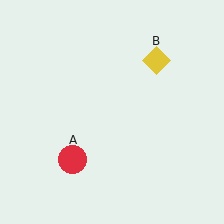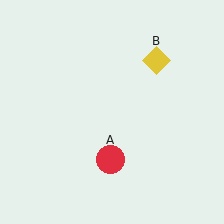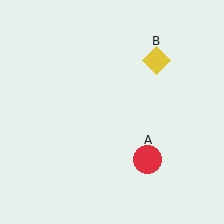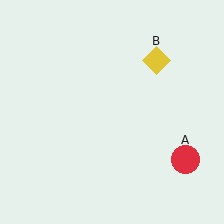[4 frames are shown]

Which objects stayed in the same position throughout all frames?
Yellow diamond (object B) remained stationary.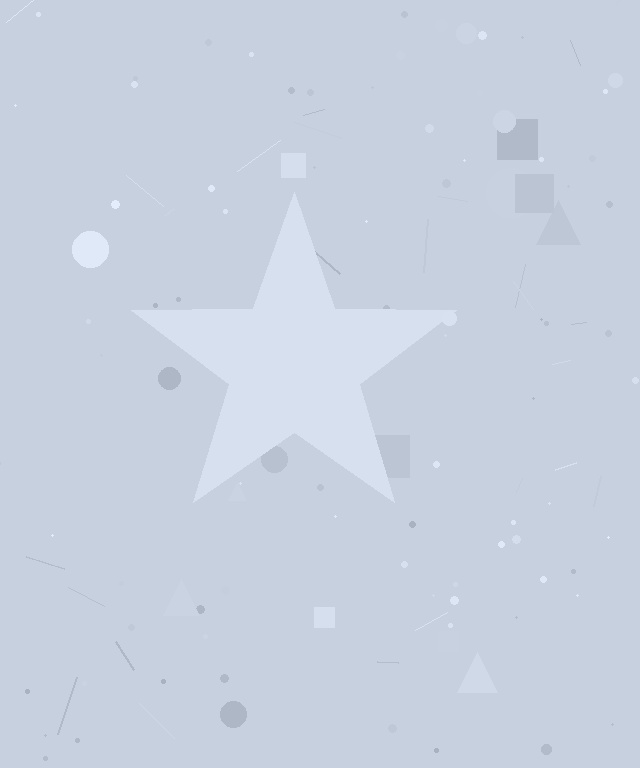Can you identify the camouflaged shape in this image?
The camouflaged shape is a star.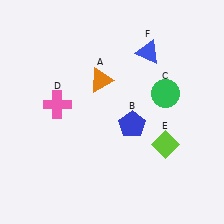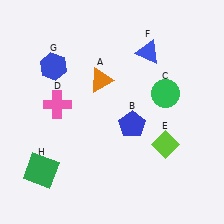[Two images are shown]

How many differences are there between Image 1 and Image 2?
There are 2 differences between the two images.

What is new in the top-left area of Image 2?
A blue hexagon (G) was added in the top-left area of Image 2.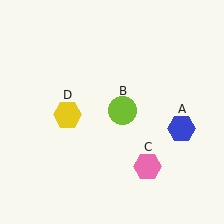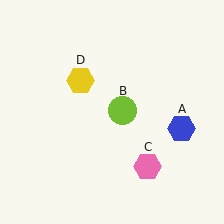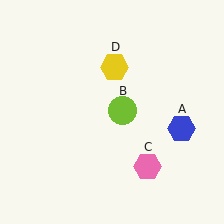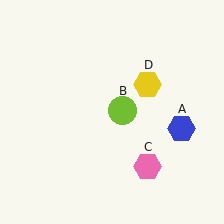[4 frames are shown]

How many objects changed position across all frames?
1 object changed position: yellow hexagon (object D).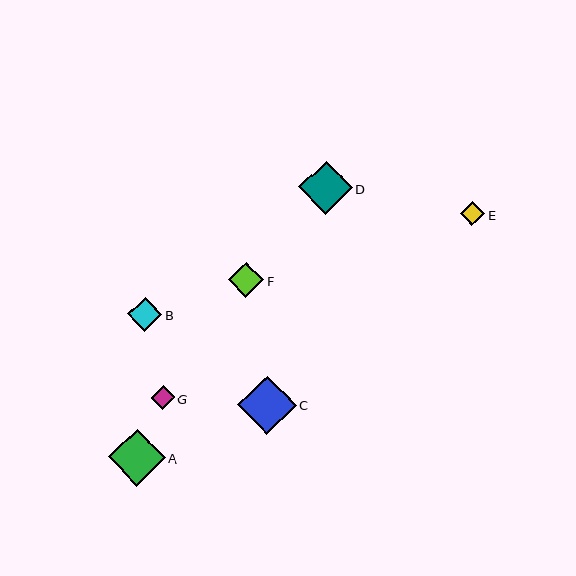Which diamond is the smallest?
Diamond G is the smallest with a size of approximately 23 pixels.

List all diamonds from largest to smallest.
From largest to smallest: C, A, D, F, B, E, G.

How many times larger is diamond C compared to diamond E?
Diamond C is approximately 2.5 times the size of diamond E.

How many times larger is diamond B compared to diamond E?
Diamond B is approximately 1.4 times the size of diamond E.